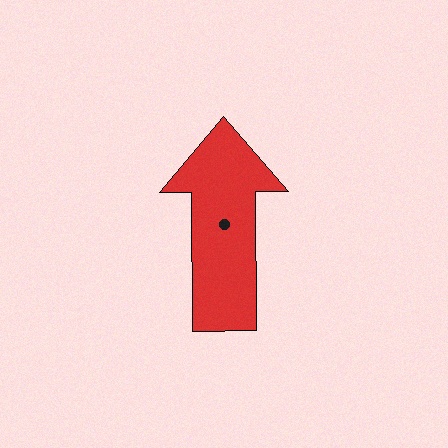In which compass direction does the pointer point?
North.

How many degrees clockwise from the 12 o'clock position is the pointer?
Approximately 360 degrees.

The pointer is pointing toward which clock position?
Roughly 12 o'clock.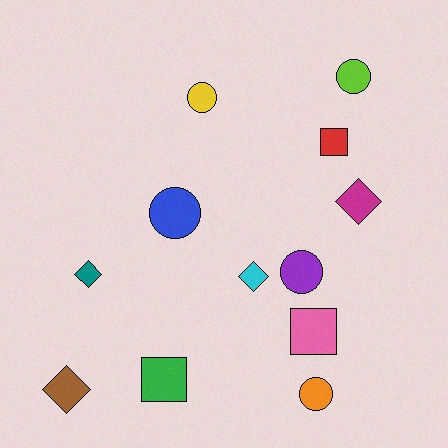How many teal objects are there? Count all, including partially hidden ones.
There is 1 teal object.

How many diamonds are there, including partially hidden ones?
There are 4 diamonds.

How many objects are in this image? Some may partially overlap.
There are 12 objects.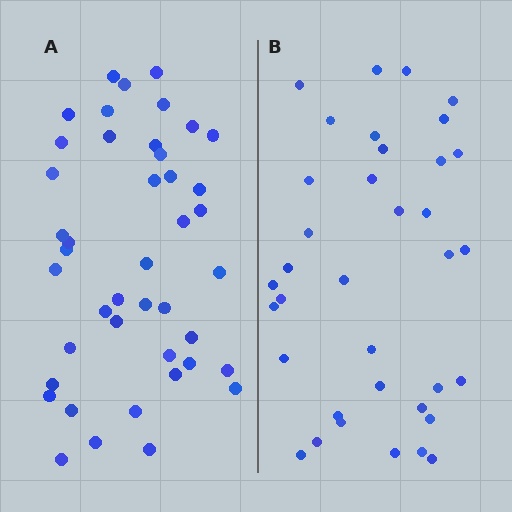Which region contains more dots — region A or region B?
Region A (the left region) has more dots.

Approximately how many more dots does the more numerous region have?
Region A has roughly 8 or so more dots than region B.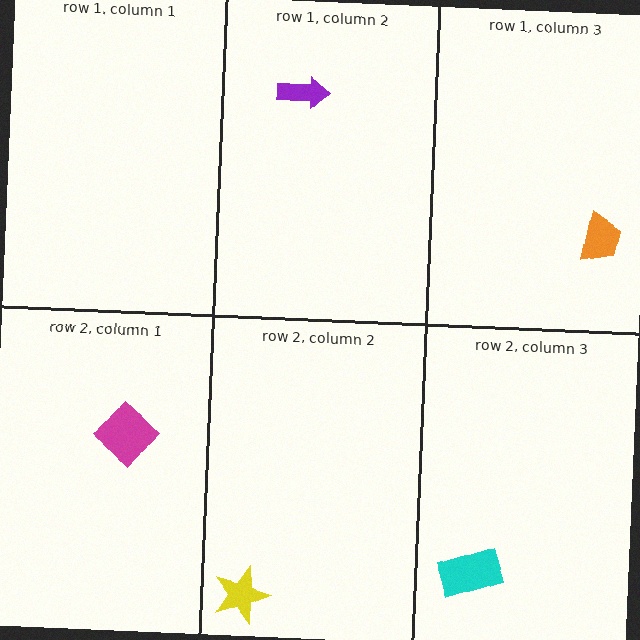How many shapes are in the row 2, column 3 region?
1.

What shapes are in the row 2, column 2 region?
The yellow star.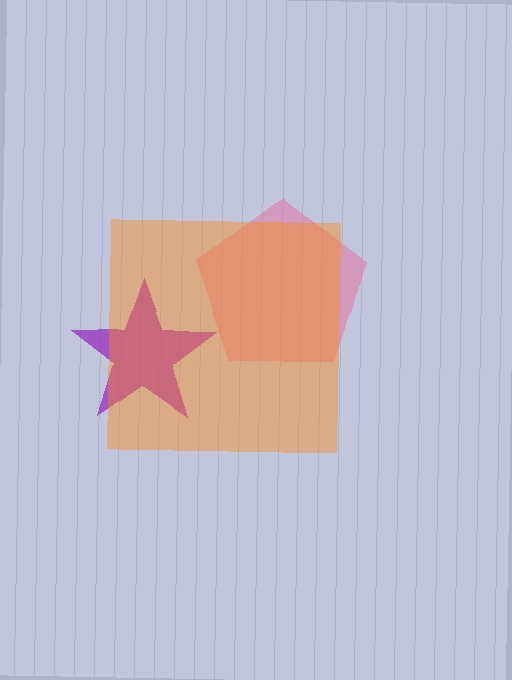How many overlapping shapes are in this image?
There are 3 overlapping shapes in the image.